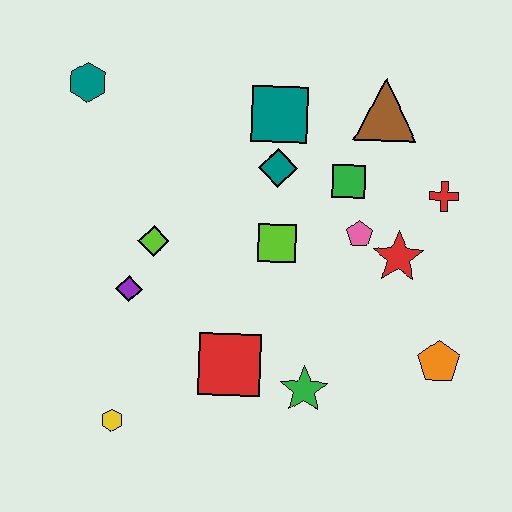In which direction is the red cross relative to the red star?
The red cross is above the red star.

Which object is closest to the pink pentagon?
The red star is closest to the pink pentagon.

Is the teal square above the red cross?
Yes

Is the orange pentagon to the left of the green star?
No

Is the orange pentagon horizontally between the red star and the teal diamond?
No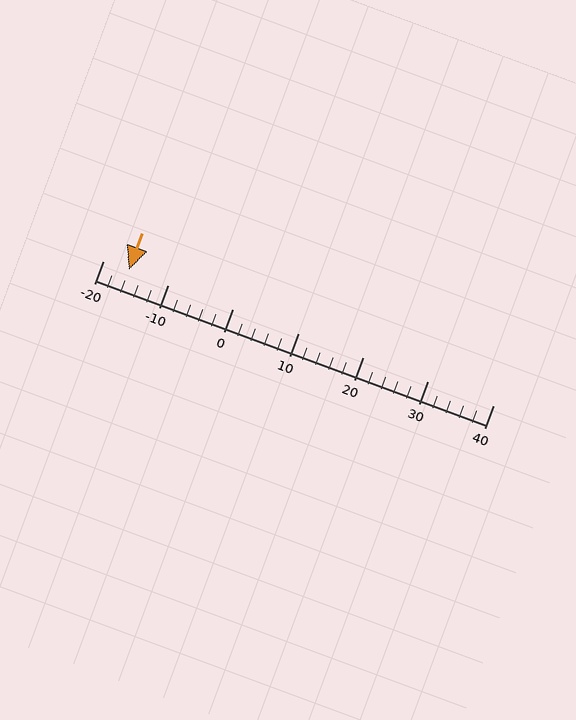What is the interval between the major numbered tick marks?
The major tick marks are spaced 10 units apart.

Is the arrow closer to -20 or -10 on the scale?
The arrow is closer to -20.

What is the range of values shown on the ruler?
The ruler shows values from -20 to 40.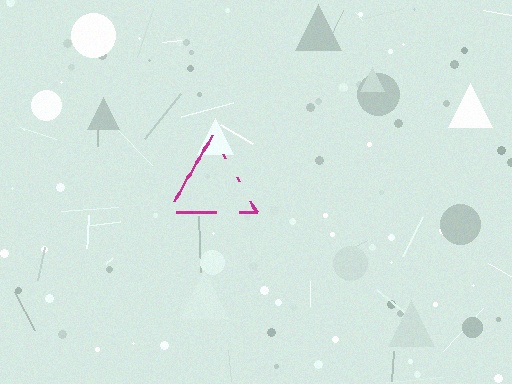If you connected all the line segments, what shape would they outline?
They would outline a triangle.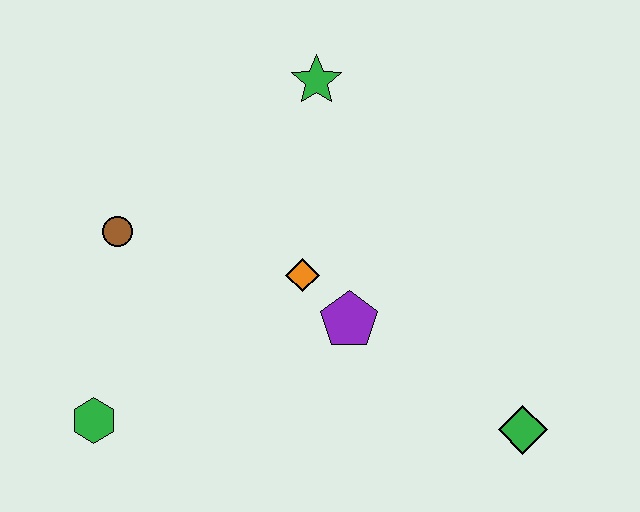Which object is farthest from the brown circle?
The green diamond is farthest from the brown circle.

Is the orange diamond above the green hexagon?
Yes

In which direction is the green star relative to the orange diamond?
The green star is above the orange diamond.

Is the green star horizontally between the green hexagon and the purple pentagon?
Yes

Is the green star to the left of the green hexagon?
No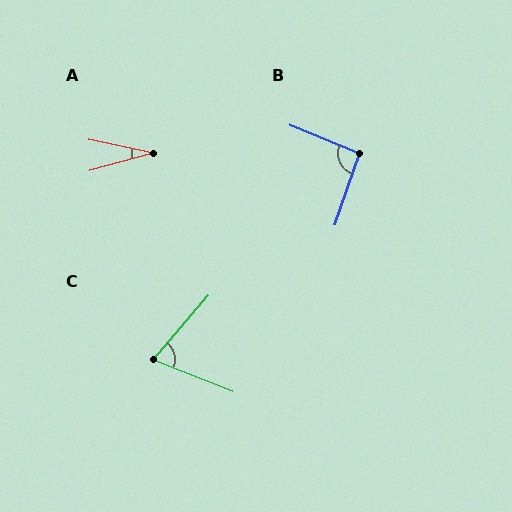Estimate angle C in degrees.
Approximately 71 degrees.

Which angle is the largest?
B, at approximately 93 degrees.